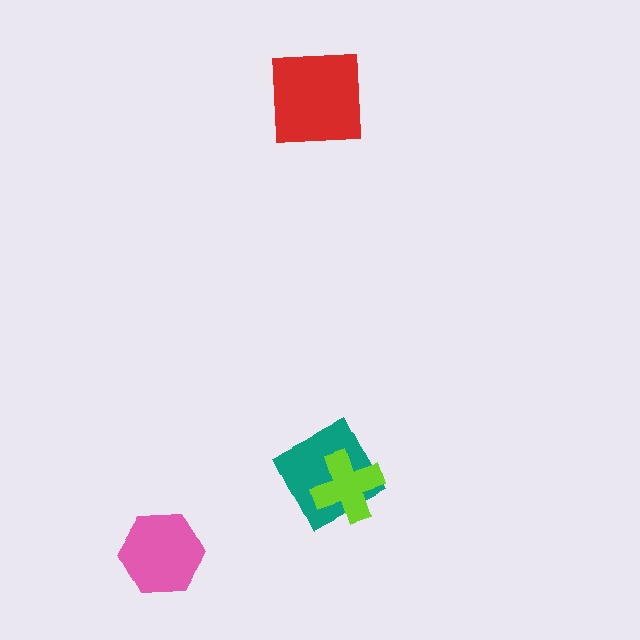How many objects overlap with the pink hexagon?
0 objects overlap with the pink hexagon.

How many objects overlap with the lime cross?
1 object overlaps with the lime cross.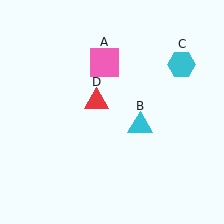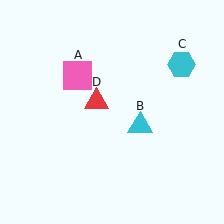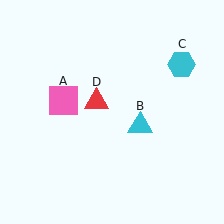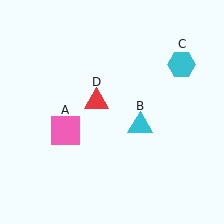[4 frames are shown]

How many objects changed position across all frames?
1 object changed position: pink square (object A).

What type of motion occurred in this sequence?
The pink square (object A) rotated counterclockwise around the center of the scene.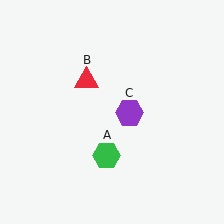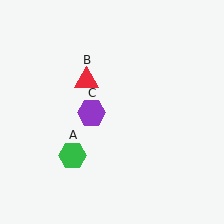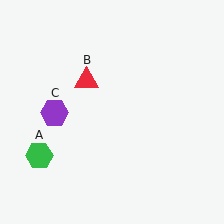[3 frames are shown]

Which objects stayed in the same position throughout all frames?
Red triangle (object B) remained stationary.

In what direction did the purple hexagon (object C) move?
The purple hexagon (object C) moved left.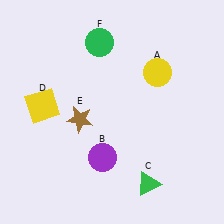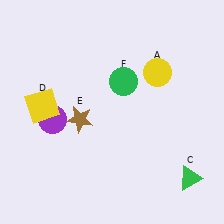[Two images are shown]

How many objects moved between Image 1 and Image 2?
3 objects moved between the two images.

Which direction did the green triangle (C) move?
The green triangle (C) moved right.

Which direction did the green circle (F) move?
The green circle (F) moved down.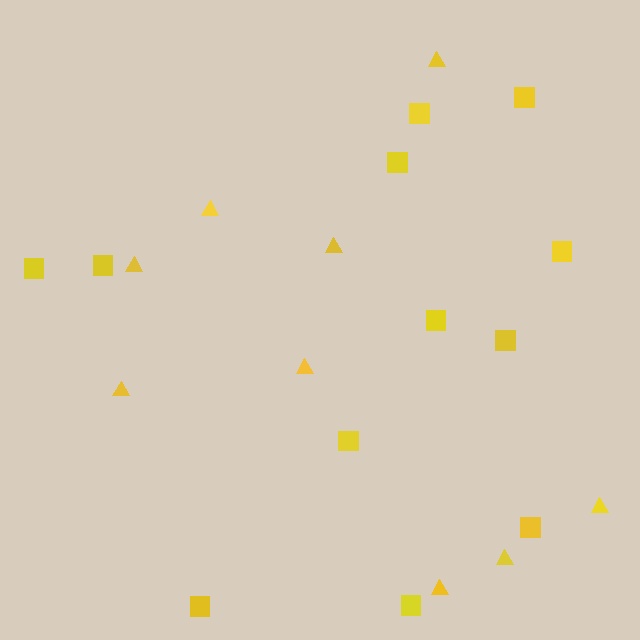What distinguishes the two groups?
There are 2 groups: one group of squares (12) and one group of triangles (9).